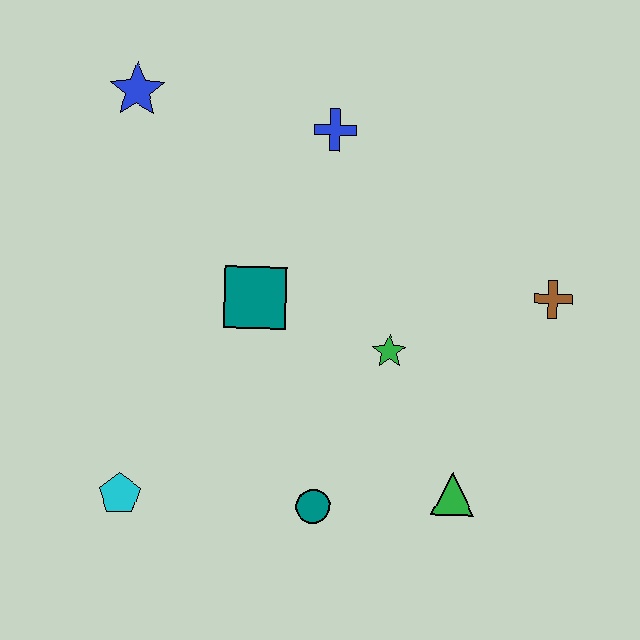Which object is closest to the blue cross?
The teal square is closest to the blue cross.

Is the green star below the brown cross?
Yes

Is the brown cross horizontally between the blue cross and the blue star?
No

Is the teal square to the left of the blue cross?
Yes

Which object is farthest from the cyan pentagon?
The brown cross is farthest from the cyan pentagon.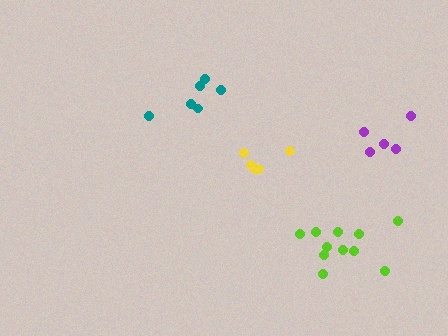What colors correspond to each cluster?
The clusters are colored: lime, teal, yellow, purple.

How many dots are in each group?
Group 1: 11 dots, Group 2: 6 dots, Group 3: 5 dots, Group 4: 5 dots (27 total).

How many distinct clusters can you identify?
There are 4 distinct clusters.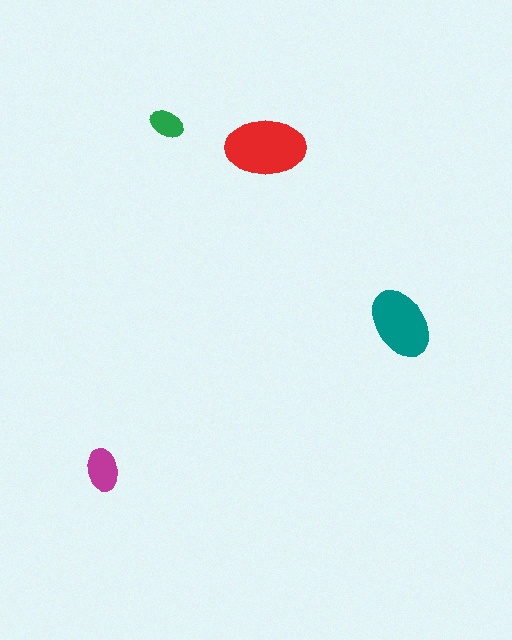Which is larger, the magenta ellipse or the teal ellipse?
The teal one.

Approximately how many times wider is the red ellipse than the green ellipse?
About 2.5 times wider.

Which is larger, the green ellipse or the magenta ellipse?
The magenta one.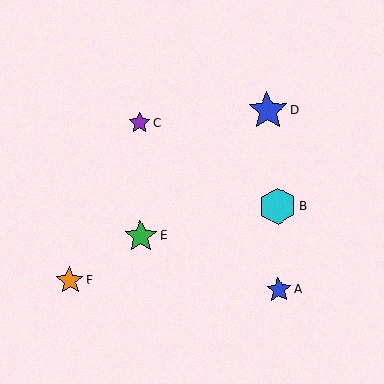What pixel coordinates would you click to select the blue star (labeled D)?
Click at (268, 110) to select the blue star D.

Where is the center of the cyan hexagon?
The center of the cyan hexagon is at (278, 206).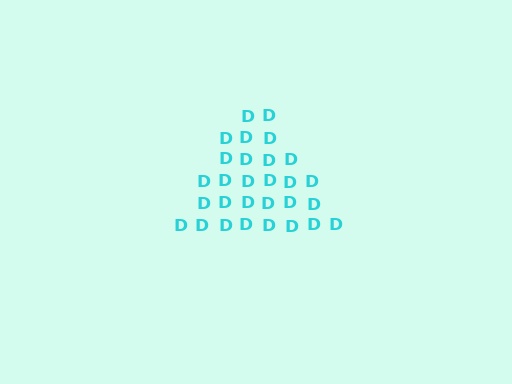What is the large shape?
The large shape is a triangle.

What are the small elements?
The small elements are letter D's.